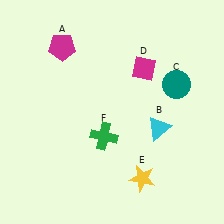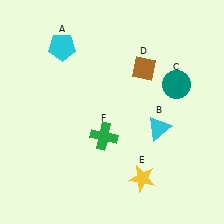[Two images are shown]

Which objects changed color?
A changed from magenta to cyan. D changed from magenta to brown.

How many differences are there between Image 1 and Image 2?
There are 2 differences between the two images.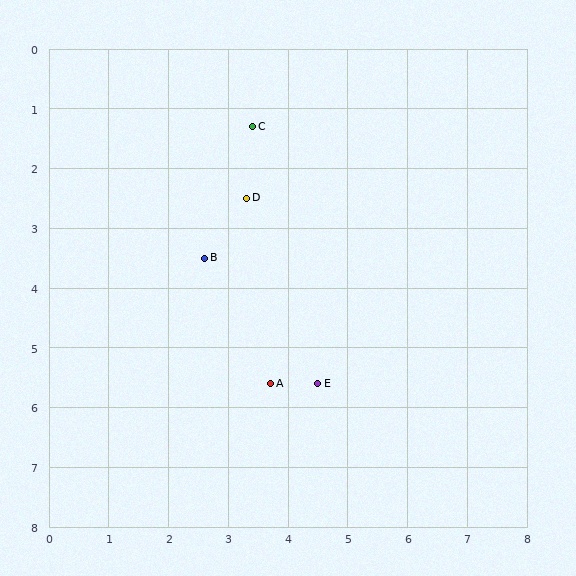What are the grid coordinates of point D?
Point D is at approximately (3.3, 2.5).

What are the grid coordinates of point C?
Point C is at approximately (3.4, 1.3).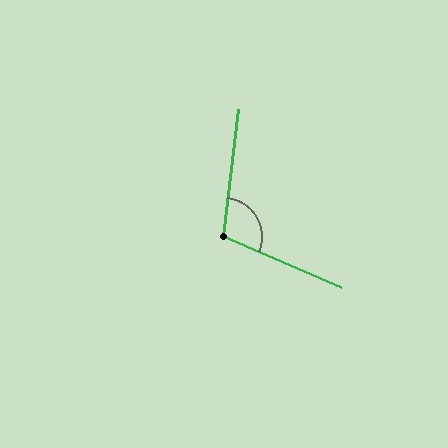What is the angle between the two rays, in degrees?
Approximately 106 degrees.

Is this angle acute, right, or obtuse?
It is obtuse.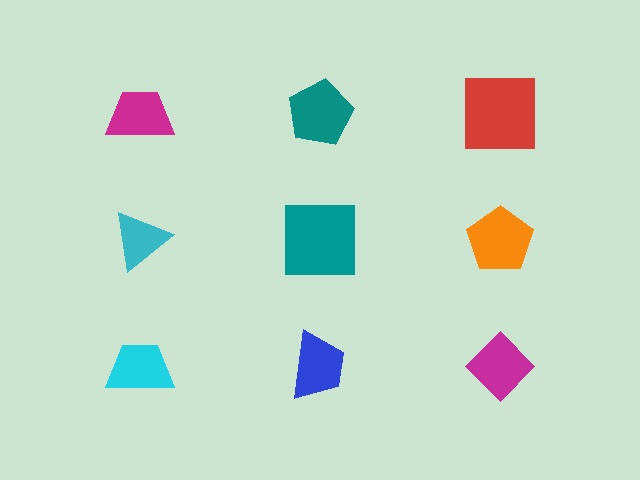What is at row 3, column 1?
A cyan trapezoid.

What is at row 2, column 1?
A cyan triangle.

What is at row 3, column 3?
A magenta diamond.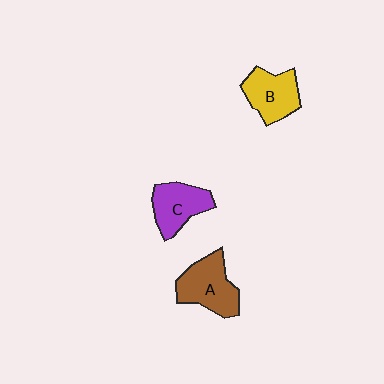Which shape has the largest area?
Shape A (brown).